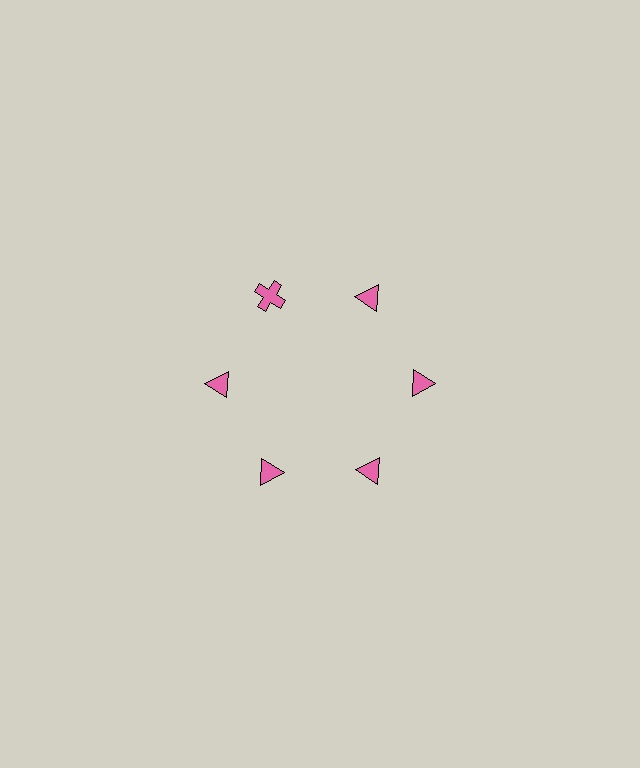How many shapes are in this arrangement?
There are 6 shapes arranged in a ring pattern.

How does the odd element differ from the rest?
It has a different shape: cross instead of triangle.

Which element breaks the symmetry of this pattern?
The pink cross at roughly the 11 o'clock position breaks the symmetry. All other shapes are pink triangles.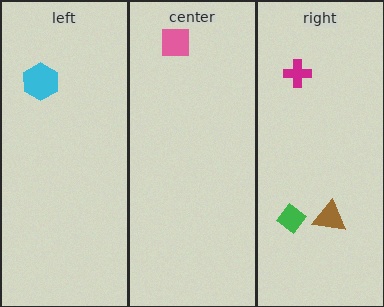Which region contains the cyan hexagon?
The left region.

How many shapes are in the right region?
3.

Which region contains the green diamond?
The right region.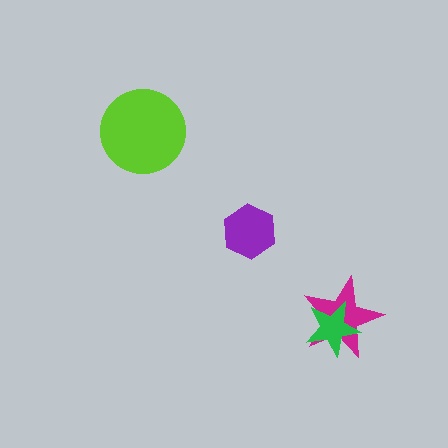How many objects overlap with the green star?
1 object overlaps with the green star.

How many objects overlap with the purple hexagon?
0 objects overlap with the purple hexagon.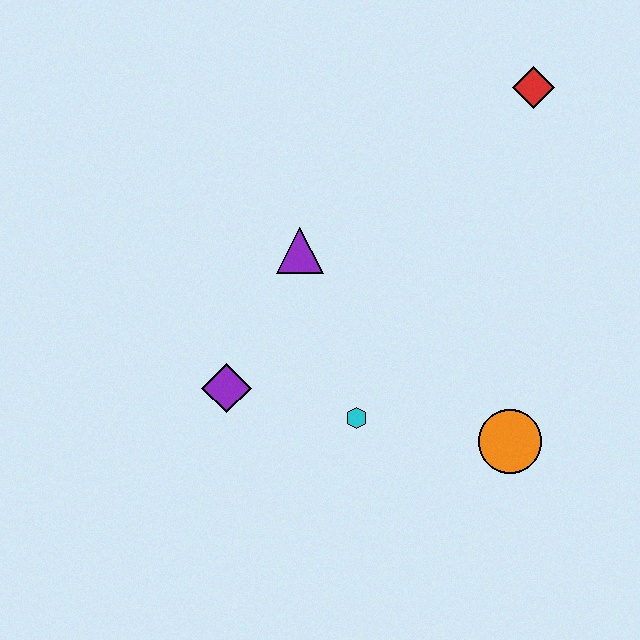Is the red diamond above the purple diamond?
Yes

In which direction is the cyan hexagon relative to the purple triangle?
The cyan hexagon is below the purple triangle.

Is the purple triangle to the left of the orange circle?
Yes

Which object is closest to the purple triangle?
The purple diamond is closest to the purple triangle.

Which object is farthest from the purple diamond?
The red diamond is farthest from the purple diamond.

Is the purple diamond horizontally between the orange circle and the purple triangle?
No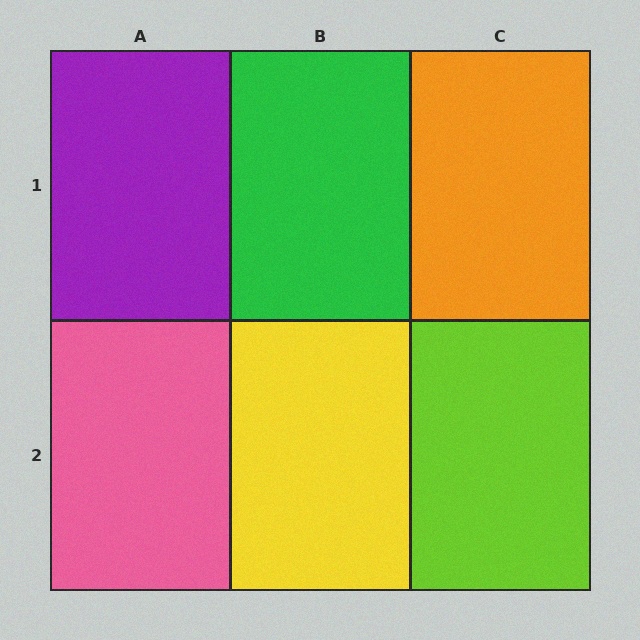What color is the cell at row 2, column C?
Lime.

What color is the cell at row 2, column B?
Yellow.